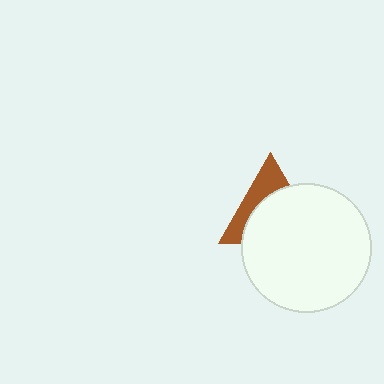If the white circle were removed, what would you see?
You would see the complete brown triangle.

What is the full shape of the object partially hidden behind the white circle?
The partially hidden object is a brown triangle.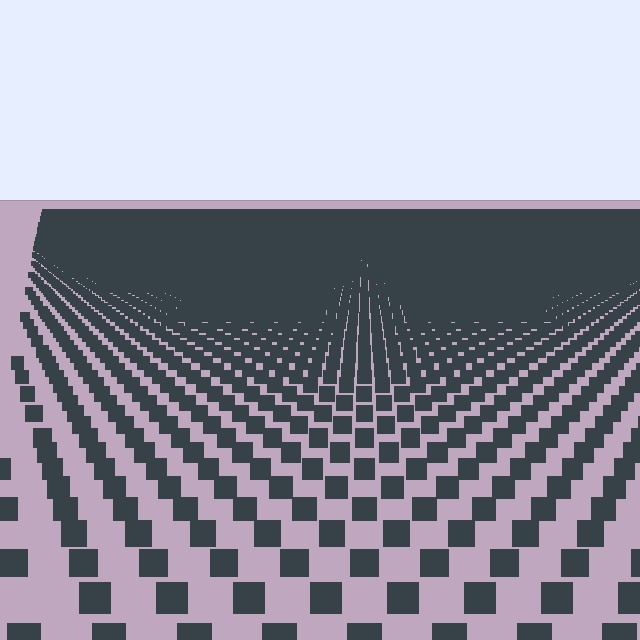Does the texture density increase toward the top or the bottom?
Density increases toward the top.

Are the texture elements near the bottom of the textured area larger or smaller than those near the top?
Larger. Near the bottom, elements are closer to the viewer and appear at a bigger on-screen size.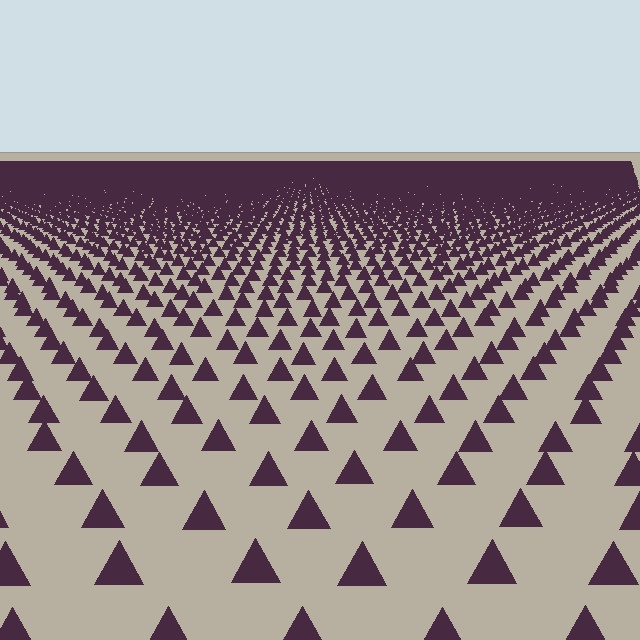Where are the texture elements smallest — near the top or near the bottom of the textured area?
Near the top.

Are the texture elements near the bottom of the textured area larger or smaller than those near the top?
Larger. Near the bottom, elements are closer to the viewer and appear at a bigger on-screen size.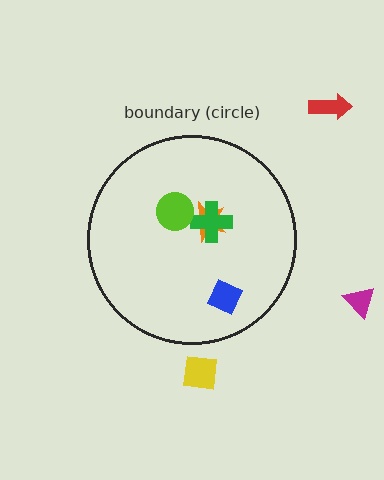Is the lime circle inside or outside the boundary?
Inside.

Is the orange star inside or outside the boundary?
Inside.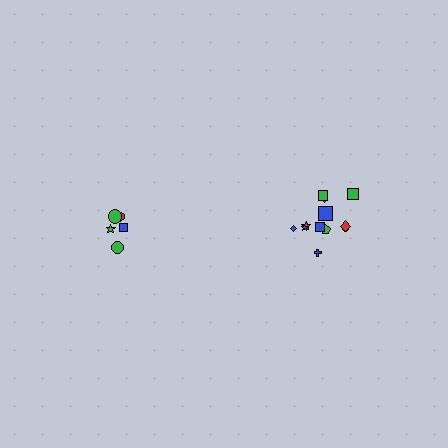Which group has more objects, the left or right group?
The right group.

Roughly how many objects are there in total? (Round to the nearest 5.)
Roughly 15 objects in total.